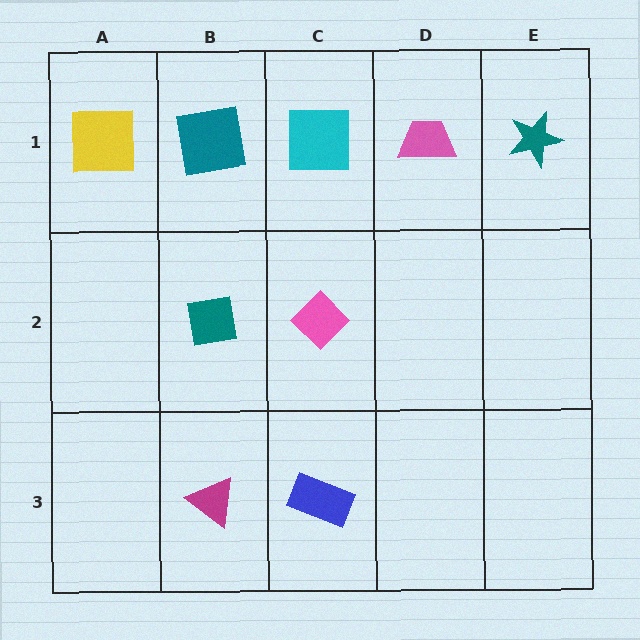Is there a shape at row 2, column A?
No, that cell is empty.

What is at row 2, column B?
A teal square.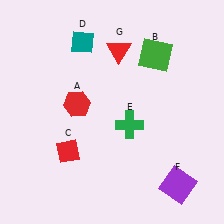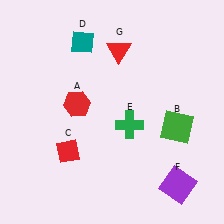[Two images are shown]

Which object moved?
The green square (B) moved down.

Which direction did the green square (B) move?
The green square (B) moved down.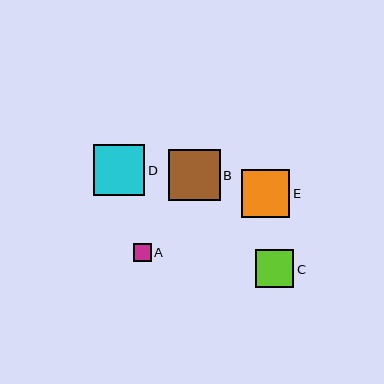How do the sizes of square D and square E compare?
Square D and square E are approximately the same size.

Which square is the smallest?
Square A is the smallest with a size of approximately 18 pixels.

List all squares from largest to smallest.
From largest to smallest: B, D, E, C, A.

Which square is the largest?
Square B is the largest with a size of approximately 52 pixels.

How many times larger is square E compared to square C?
Square E is approximately 1.3 times the size of square C.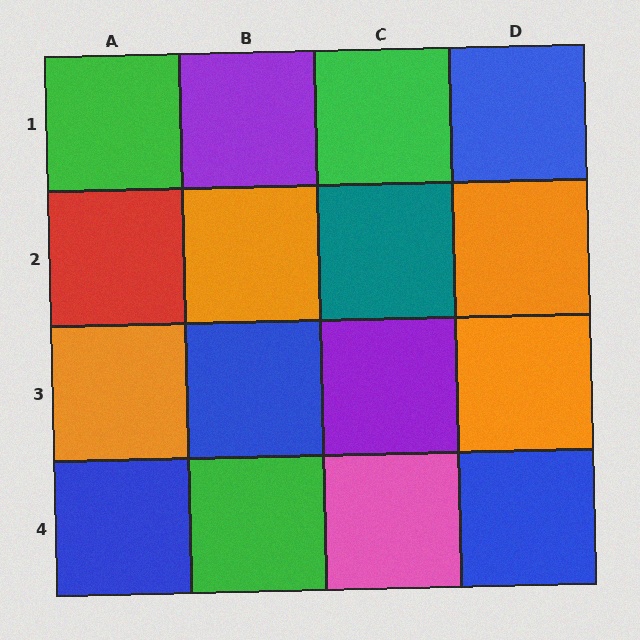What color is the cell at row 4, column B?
Green.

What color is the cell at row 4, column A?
Blue.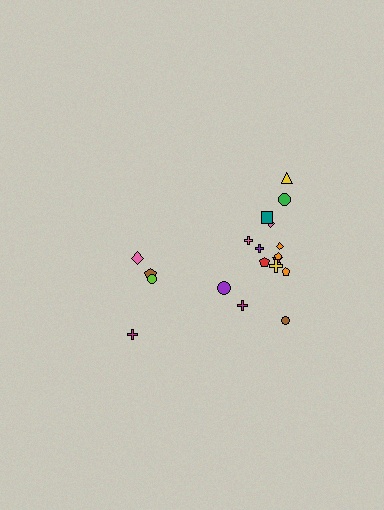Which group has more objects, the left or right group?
The right group.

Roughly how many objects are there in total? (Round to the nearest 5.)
Roughly 20 objects in total.